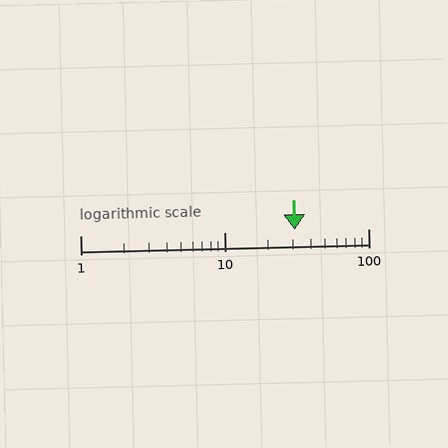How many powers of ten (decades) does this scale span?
The scale spans 2 decades, from 1 to 100.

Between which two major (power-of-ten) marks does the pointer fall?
The pointer is between 10 and 100.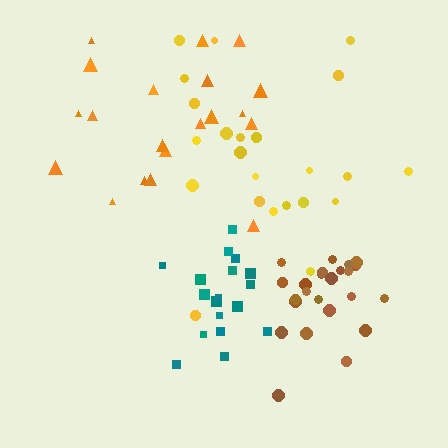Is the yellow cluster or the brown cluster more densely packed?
Brown.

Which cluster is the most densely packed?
Teal.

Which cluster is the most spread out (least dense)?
Orange.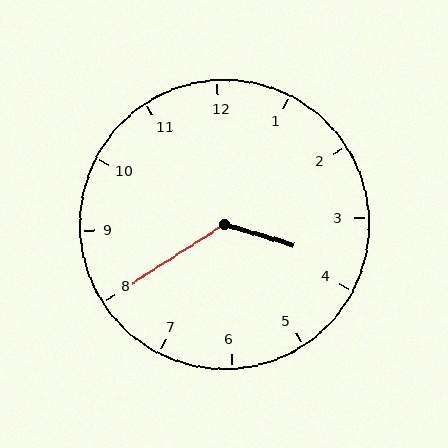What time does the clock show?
3:40.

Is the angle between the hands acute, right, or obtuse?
It is obtuse.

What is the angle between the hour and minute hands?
Approximately 130 degrees.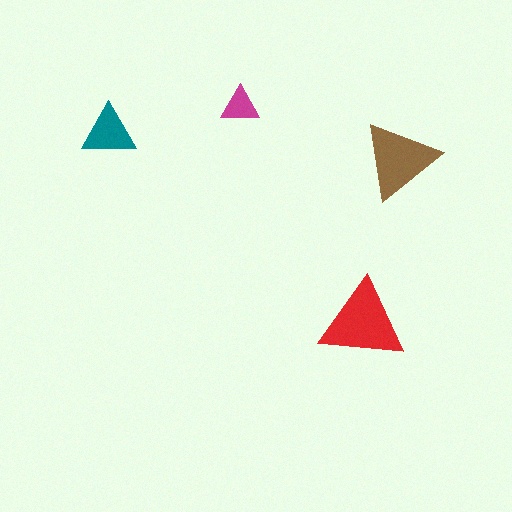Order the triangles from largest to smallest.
the red one, the brown one, the teal one, the magenta one.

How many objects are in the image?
There are 4 objects in the image.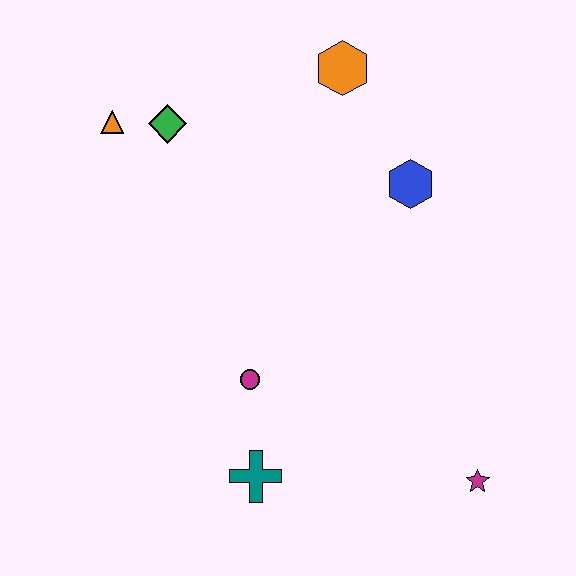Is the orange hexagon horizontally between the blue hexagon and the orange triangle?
Yes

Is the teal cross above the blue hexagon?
No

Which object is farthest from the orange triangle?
The magenta star is farthest from the orange triangle.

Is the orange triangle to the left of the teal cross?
Yes